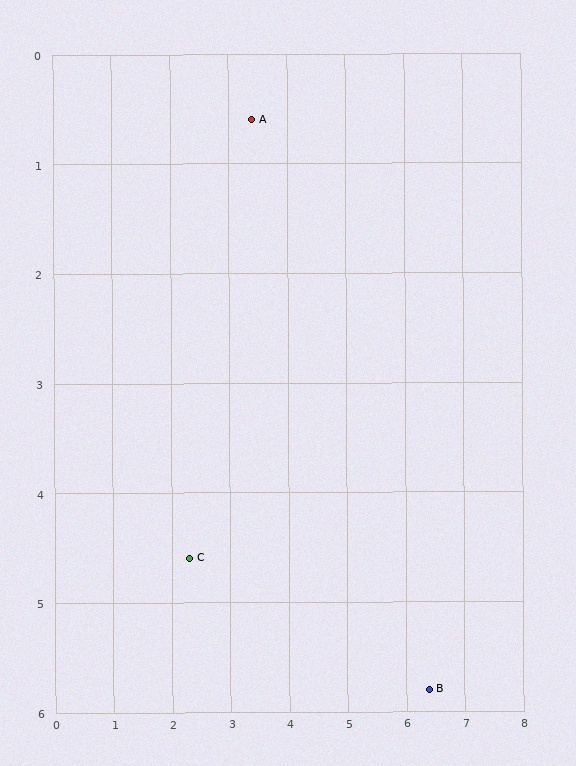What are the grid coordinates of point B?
Point B is at approximately (6.4, 5.8).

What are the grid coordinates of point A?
Point A is at approximately (3.4, 0.6).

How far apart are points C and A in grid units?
Points C and A are about 4.1 grid units apart.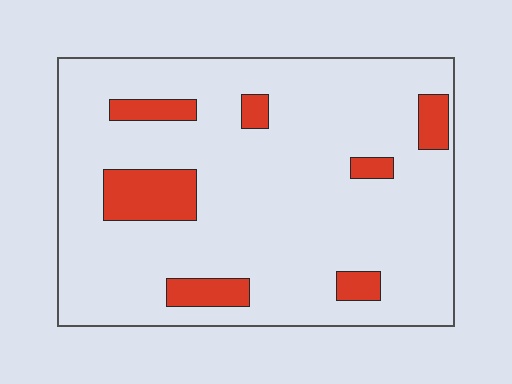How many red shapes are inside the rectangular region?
7.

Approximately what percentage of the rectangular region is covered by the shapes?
Approximately 15%.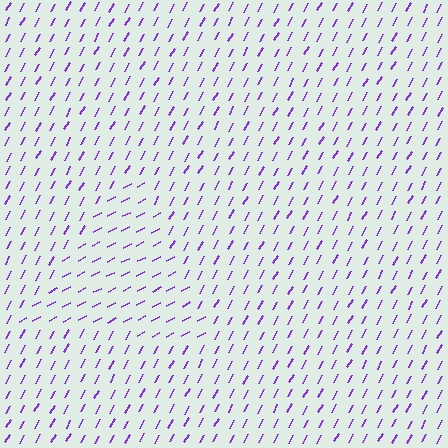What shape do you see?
I see a triangle.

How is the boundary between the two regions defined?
The boundary is defined purely by a change in line orientation (approximately 34 degrees difference). All lines are the same color and thickness.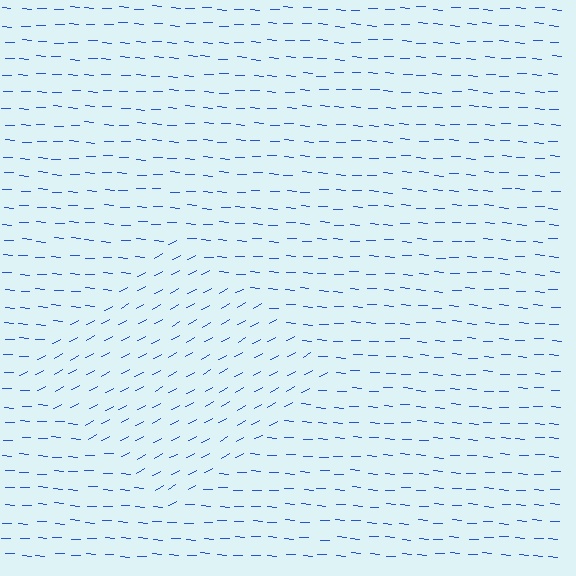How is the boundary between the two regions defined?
The boundary is defined purely by a change in line orientation (approximately 32 degrees difference). All lines are the same color and thickness.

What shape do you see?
I see a diamond.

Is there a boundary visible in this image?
Yes, there is a texture boundary formed by a change in line orientation.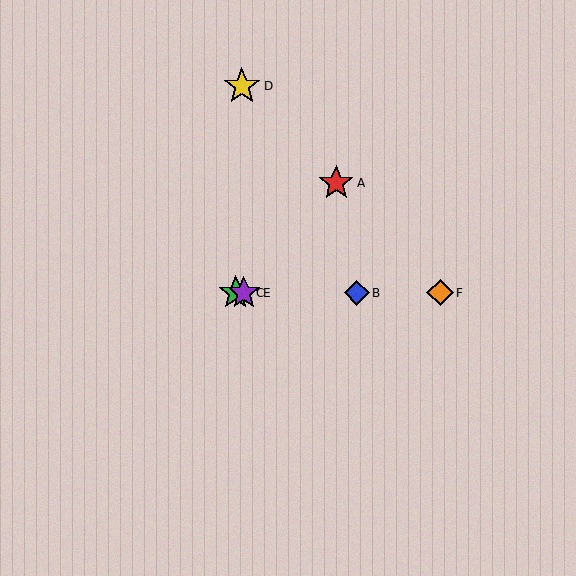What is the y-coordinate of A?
Object A is at y≈183.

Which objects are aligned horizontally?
Objects B, C, E, F are aligned horizontally.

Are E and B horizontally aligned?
Yes, both are at y≈293.